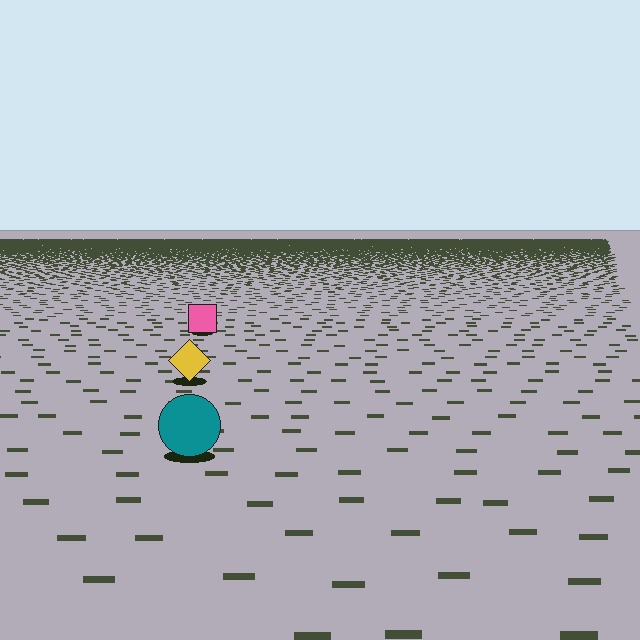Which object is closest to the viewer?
The teal circle is closest. The texture marks near it are larger and more spread out.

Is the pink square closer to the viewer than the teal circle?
No. The teal circle is closer — you can tell from the texture gradient: the ground texture is coarser near it.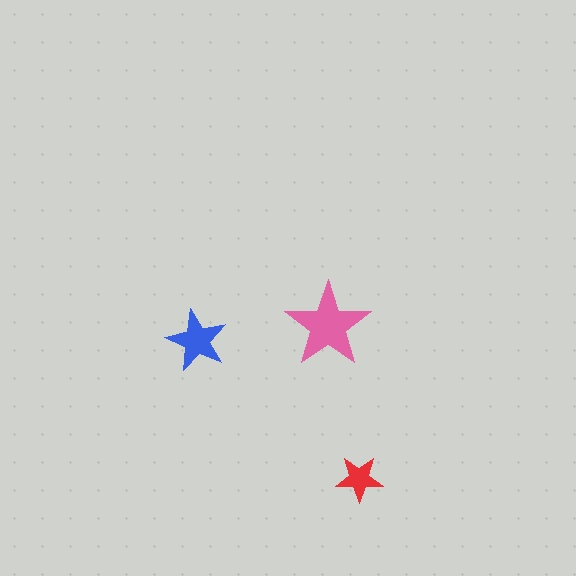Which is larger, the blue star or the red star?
The blue one.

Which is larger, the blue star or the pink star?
The pink one.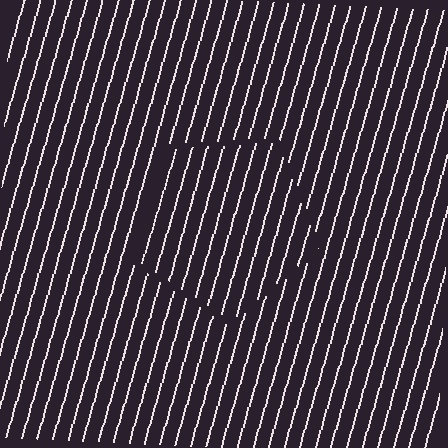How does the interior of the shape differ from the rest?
The interior of the shape contains the same grating, shifted by half a period — the contour is defined by the phase discontinuity where line-ends from the inner and outer gratings abut.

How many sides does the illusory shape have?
5 sides — the line-ends trace a pentagon.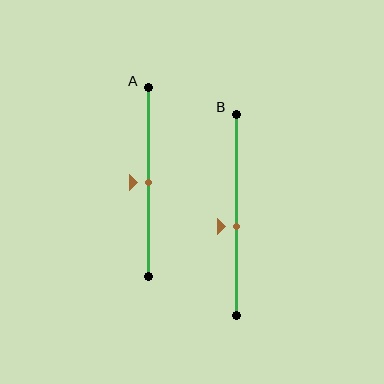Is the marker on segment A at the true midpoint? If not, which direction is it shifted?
Yes, the marker on segment A is at the true midpoint.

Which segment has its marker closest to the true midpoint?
Segment A has its marker closest to the true midpoint.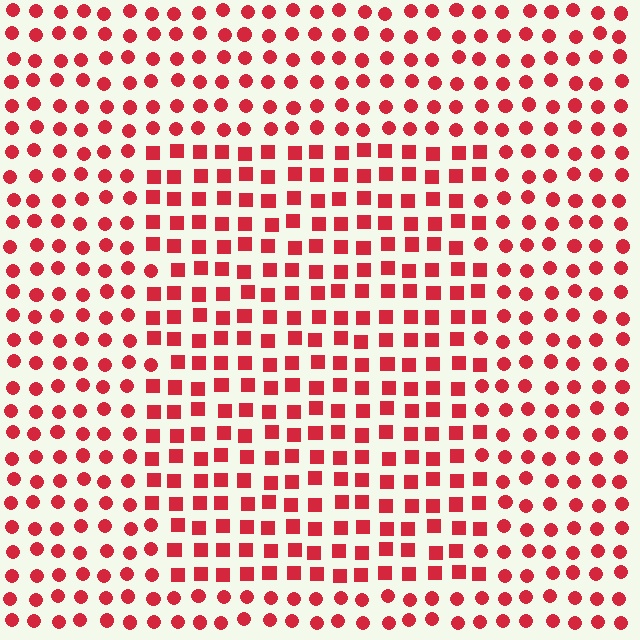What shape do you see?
I see a rectangle.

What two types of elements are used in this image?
The image uses squares inside the rectangle region and circles outside it.